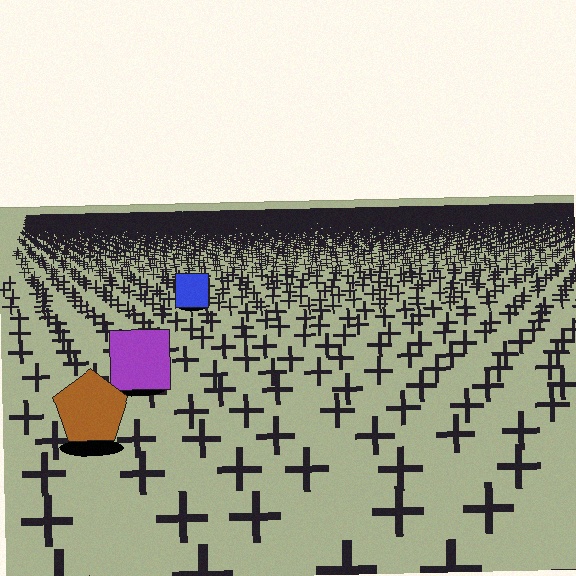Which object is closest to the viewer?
The brown pentagon is closest. The texture marks near it are larger and more spread out.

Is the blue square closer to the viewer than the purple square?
No. The purple square is closer — you can tell from the texture gradient: the ground texture is coarser near it.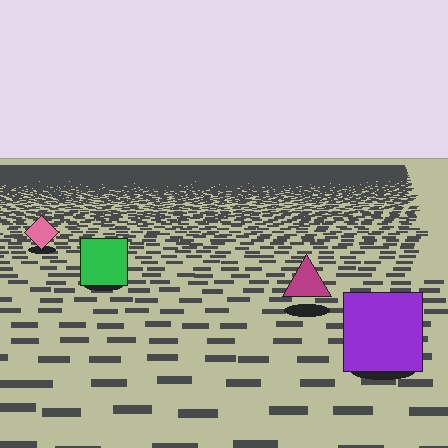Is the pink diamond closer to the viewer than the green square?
No. The green square is closer — you can tell from the texture gradient: the ground texture is coarser near it.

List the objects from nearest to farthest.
From nearest to farthest: the purple square, the magenta triangle, the green square, the pink diamond.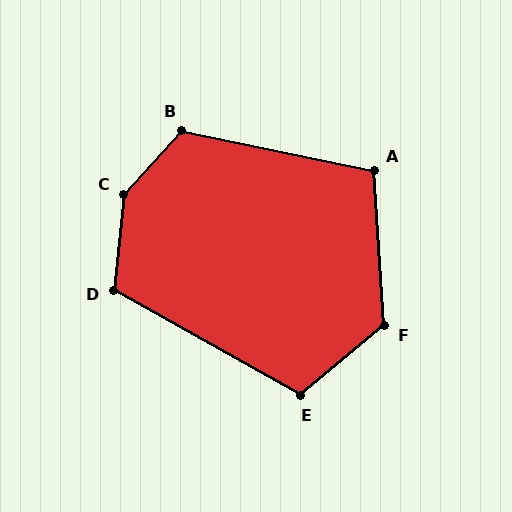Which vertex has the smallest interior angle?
A, at approximately 105 degrees.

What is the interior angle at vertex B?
Approximately 120 degrees (obtuse).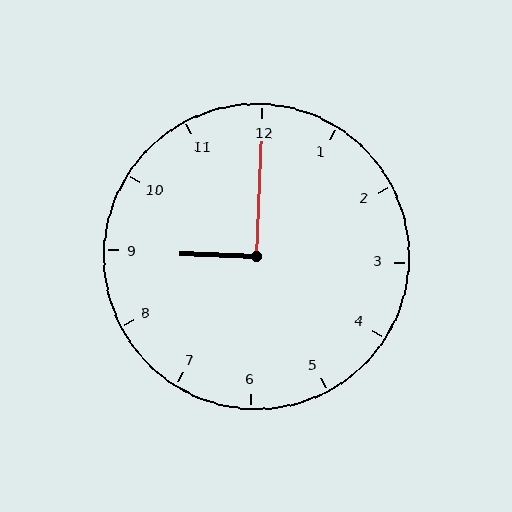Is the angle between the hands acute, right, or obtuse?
It is right.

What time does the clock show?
9:00.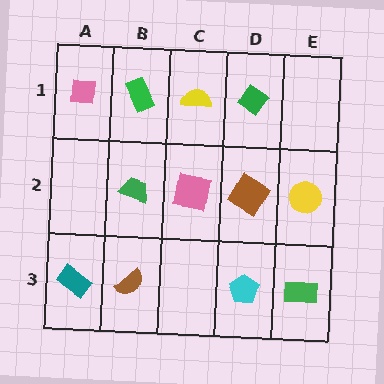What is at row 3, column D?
A cyan pentagon.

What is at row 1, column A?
A pink square.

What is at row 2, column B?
A green trapezoid.